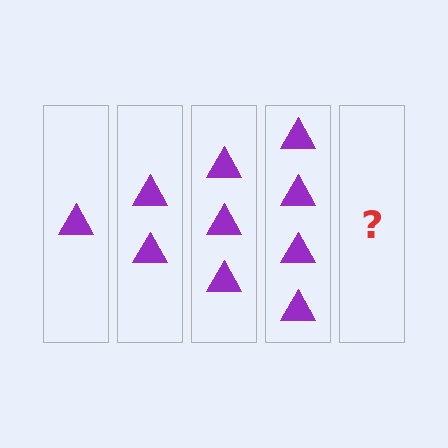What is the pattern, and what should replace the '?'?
The pattern is that each step adds one more triangle. The '?' should be 5 triangles.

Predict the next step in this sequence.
The next step is 5 triangles.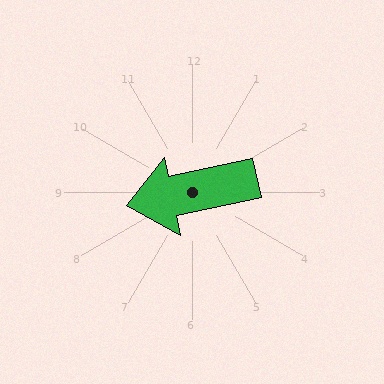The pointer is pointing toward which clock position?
Roughly 9 o'clock.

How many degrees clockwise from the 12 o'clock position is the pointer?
Approximately 258 degrees.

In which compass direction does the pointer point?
West.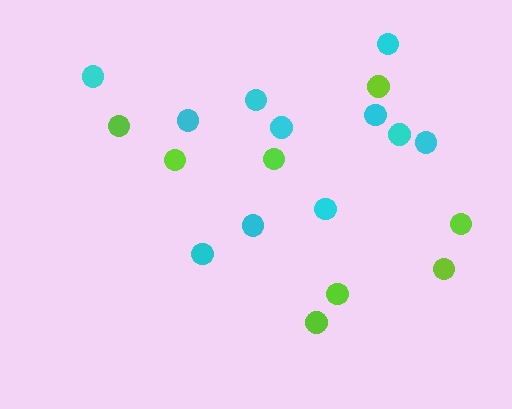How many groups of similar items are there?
There are 2 groups: one group of cyan circles (11) and one group of lime circles (8).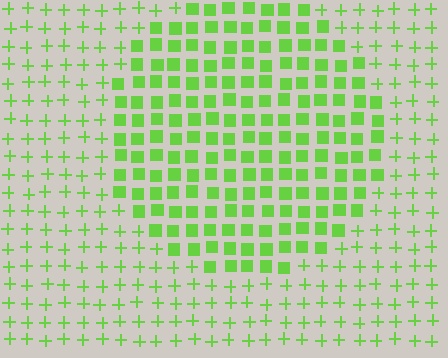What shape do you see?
I see a circle.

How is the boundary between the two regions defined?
The boundary is defined by a change in element shape: squares inside vs. plus signs outside. All elements share the same color and spacing.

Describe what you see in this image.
The image is filled with small lime elements arranged in a uniform grid. A circle-shaped region contains squares, while the surrounding area contains plus signs. The boundary is defined purely by the change in element shape.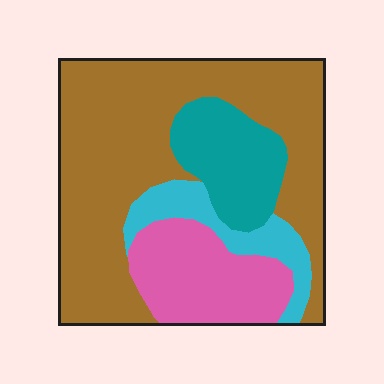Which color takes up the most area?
Brown, at roughly 55%.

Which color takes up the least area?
Cyan, at roughly 10%.